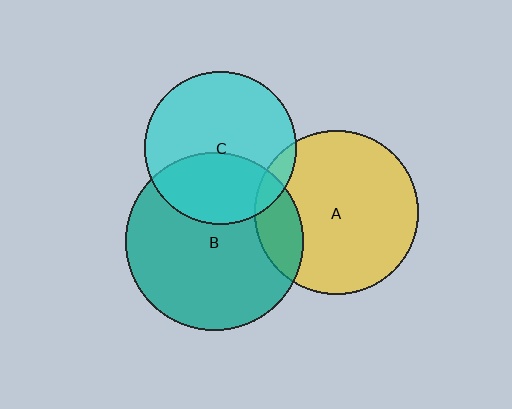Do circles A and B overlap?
Yes.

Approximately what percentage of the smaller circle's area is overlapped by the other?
Approximately 15%.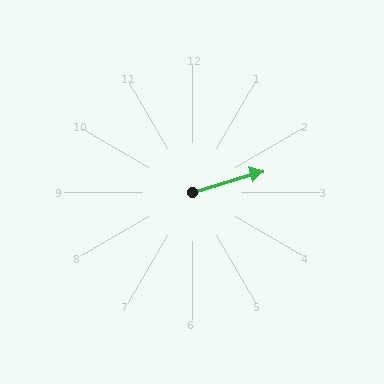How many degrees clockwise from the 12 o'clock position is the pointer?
Approximately 73 degrees.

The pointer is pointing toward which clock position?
Roughly 2 o'clock.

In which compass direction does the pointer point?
East.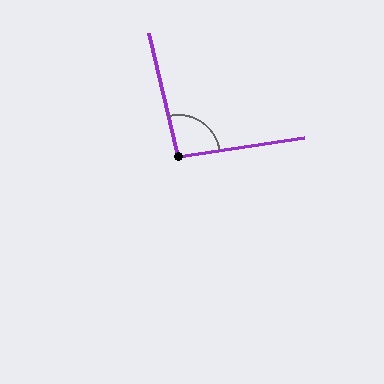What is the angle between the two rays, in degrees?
Approximately 95 degrees.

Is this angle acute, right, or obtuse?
It is obtuse.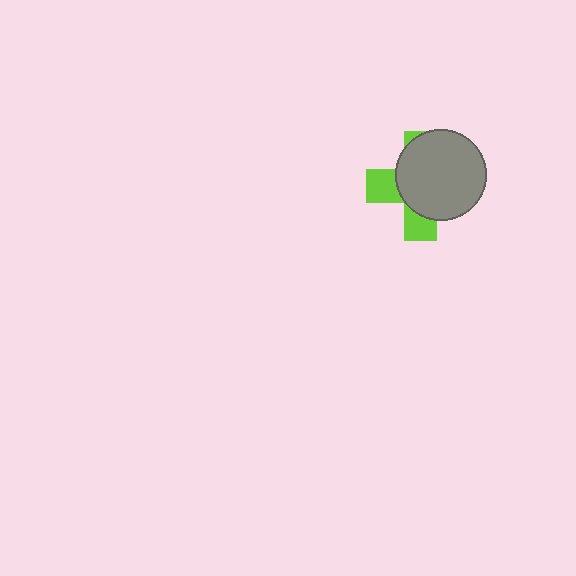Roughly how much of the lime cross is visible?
A small part of it is visible (roughly 34%).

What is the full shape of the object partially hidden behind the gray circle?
The partially hidden object is a lime cross.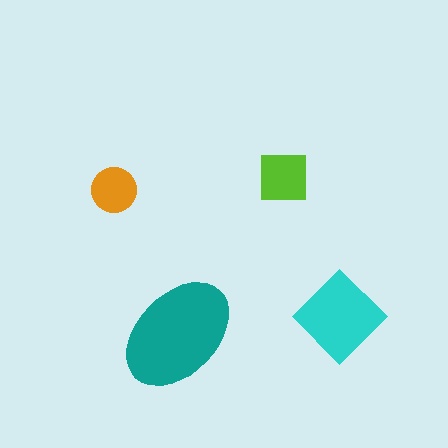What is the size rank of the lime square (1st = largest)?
3rd.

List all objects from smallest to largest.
The orange circle, the lime square, the cyan diamond, the teal ellipse.